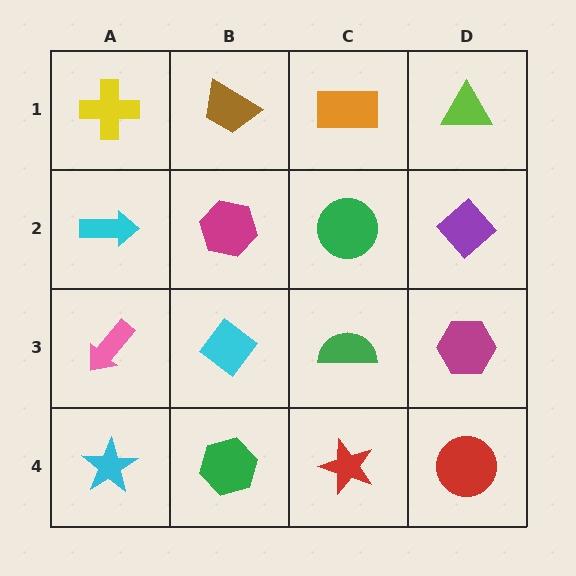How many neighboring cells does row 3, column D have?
3.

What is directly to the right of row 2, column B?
A green circle.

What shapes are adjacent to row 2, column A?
A yellow cross (row 1, column A), a pink arrow (row 3, column A), a magenta hexagon (row 2, column B).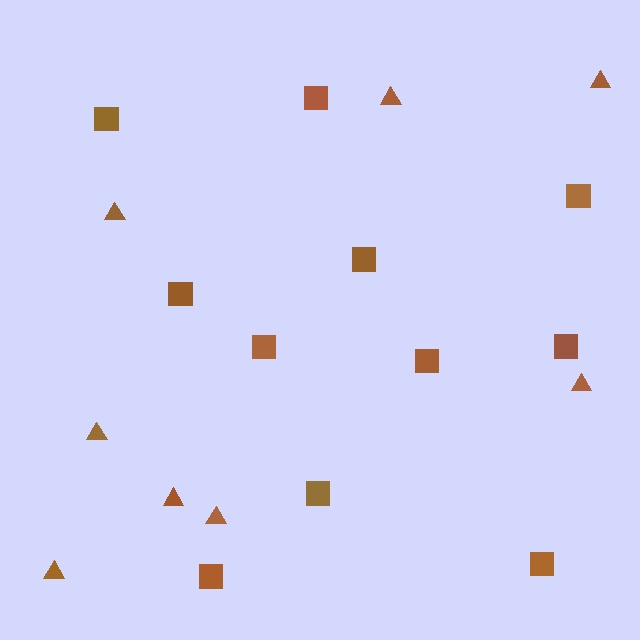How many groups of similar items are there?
There are 2 groups: one group of triangles (8) and one group of squares (11).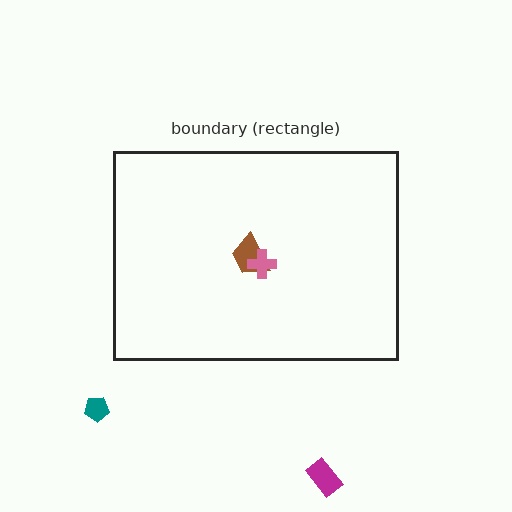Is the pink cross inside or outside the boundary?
Inside.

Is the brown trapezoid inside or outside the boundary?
Inside.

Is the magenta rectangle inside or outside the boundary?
Outside.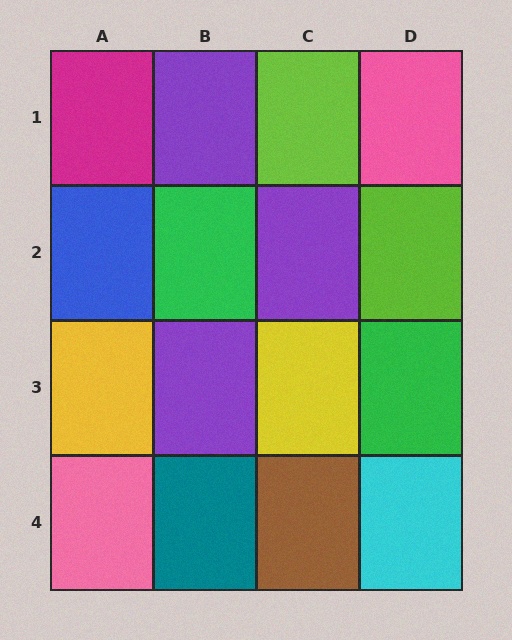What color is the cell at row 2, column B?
Green.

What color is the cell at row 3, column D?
Green.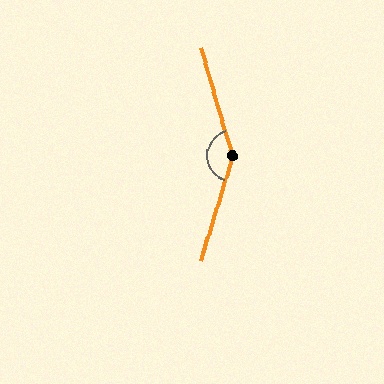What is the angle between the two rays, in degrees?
Approximately 147 degrees.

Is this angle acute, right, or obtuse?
It is obtuse.